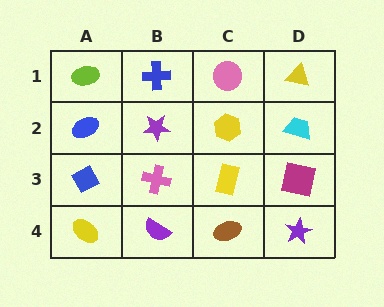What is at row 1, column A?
A lime ellipse.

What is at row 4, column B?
A purple semicircle.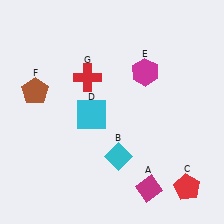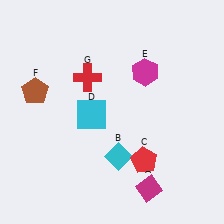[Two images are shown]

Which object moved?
The red pentagon (C) moved left.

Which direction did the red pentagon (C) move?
The red pentagon (C) moved left.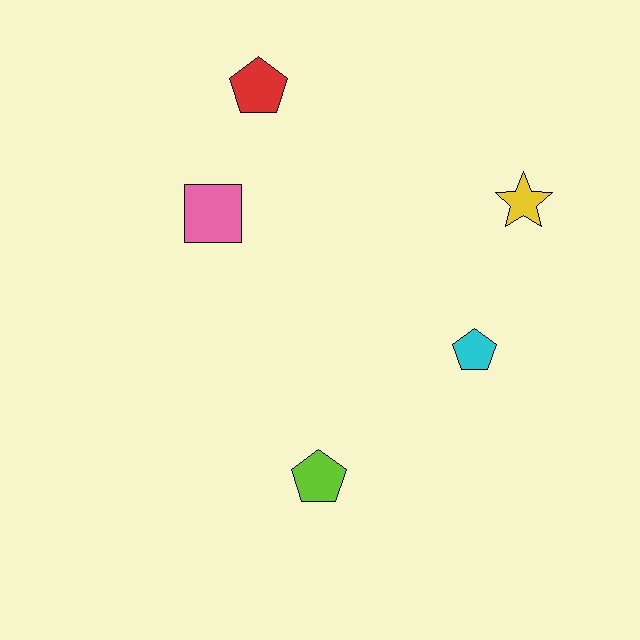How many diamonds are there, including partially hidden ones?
There are no diamonds.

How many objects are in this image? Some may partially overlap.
There are 5 objects.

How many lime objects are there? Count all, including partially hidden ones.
There is 1 lime object.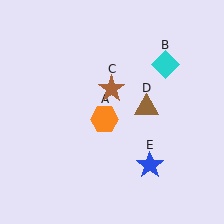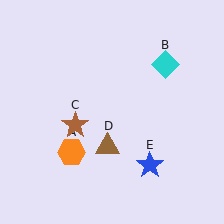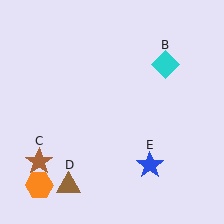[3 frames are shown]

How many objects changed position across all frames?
3 objects changed position: orange hexagon (object A), brown star (object C), brown triangle (object D).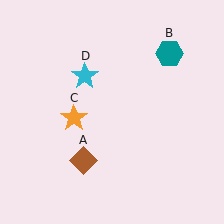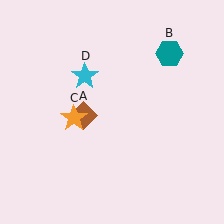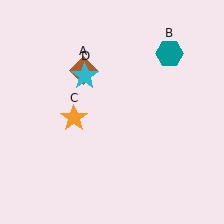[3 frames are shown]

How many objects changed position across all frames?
1 object changed position: brown diamond (object A).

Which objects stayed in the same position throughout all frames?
Teal hexagon (object B) and orange star (object C) and cyan star (object D) remained stationary.